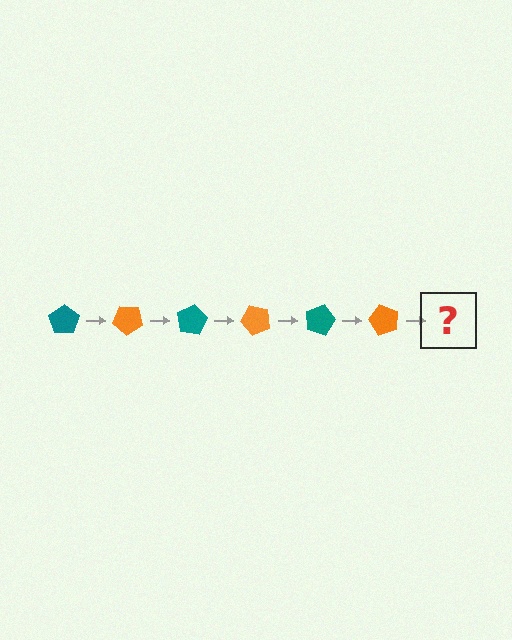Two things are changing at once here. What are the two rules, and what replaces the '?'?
The two rules are that it rotates 40 degrees each step and the color cycles through teal and orange. The '?' should be a teal pentagon, rotated 240 degrees from the start.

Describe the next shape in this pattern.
It should be a teal pentagon, rotated 240 degrees from the start.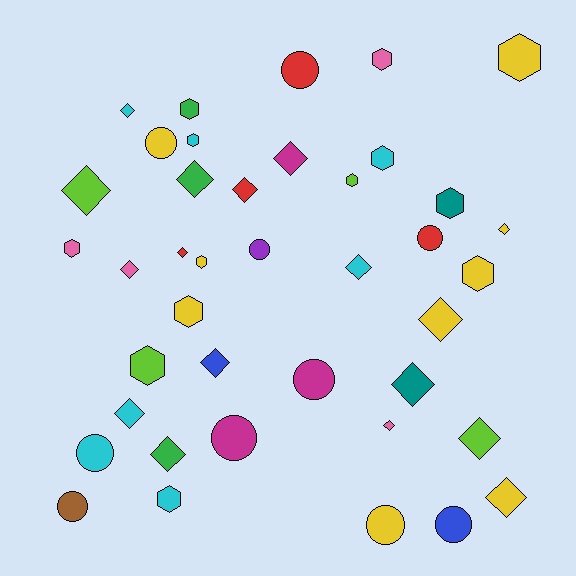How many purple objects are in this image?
There is 1 purple object.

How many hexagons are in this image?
There are 13 hexagons.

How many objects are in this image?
There are 40 objects.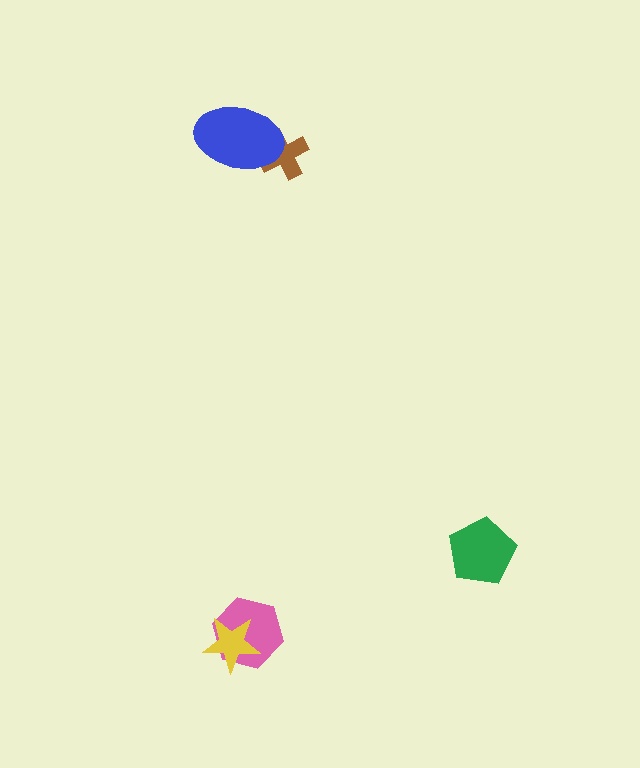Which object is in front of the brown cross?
The blue ellipse is in front of the brown cross.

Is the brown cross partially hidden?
Yes, it is partially covered by another shape.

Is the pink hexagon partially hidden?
Yes, it is partially covered by another shape.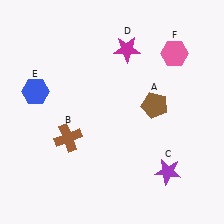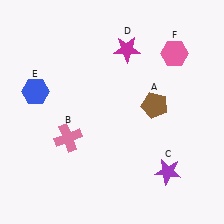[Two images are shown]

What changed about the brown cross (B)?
In Image 1, B is brown. In Image 2, it changed to pink.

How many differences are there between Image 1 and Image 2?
There is 1 difference between the two images.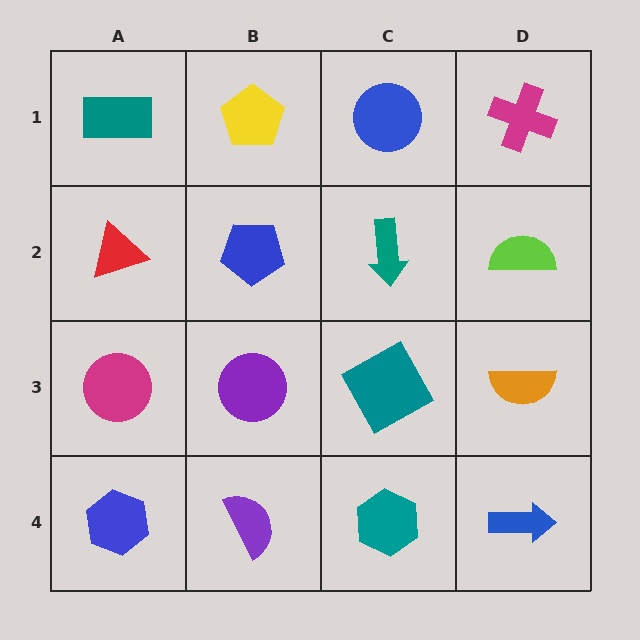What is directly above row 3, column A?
A red triangle.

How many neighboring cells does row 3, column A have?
3.